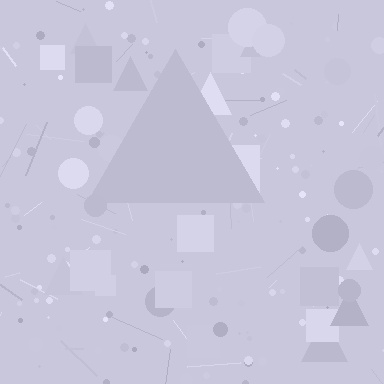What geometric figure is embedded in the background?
A triangle is embedded in the background.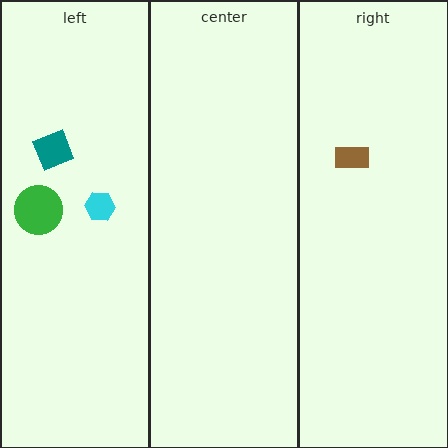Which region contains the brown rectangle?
The right region.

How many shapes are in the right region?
1.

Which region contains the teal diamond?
The left region.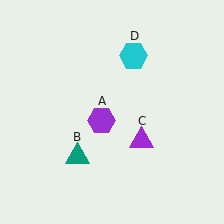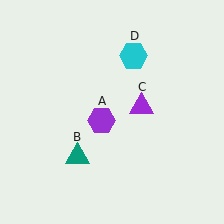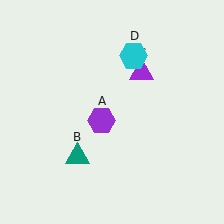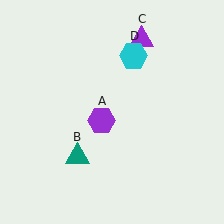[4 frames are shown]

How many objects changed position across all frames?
1 object changed position: purple triangle (object C).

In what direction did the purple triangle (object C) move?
The purple triangle (object C) moved up.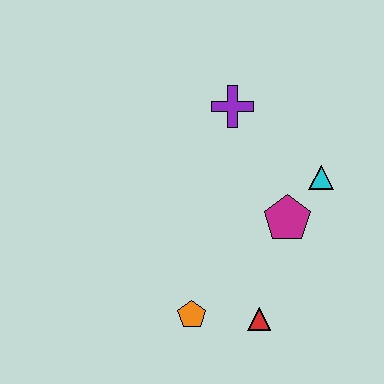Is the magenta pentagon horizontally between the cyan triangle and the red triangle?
Yes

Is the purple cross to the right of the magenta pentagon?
No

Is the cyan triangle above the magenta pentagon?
Yes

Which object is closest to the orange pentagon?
The red triangle is closest to the orange pentagon.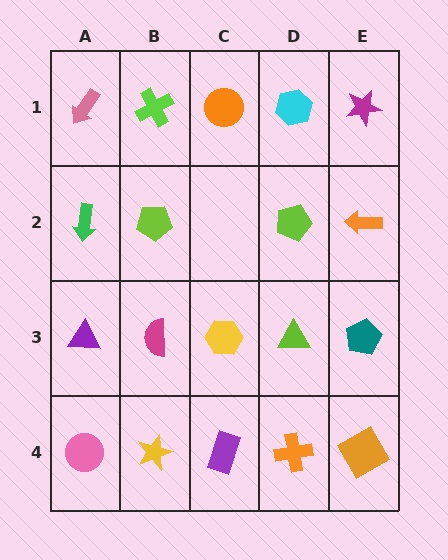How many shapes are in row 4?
5 shapes.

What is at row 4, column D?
An orange cross.